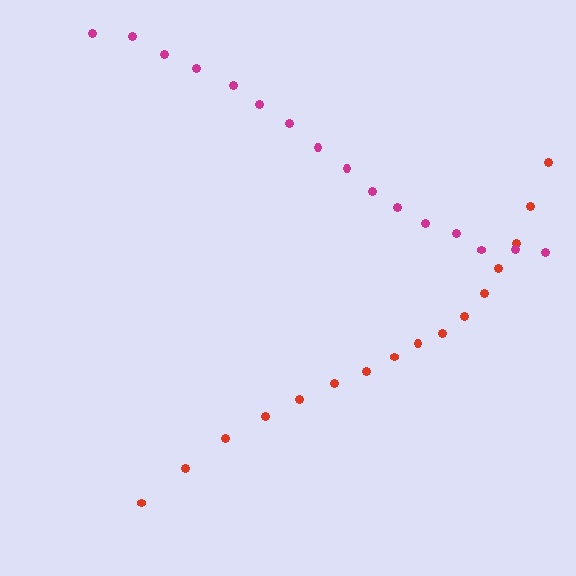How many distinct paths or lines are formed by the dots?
There are 2 distinct paths.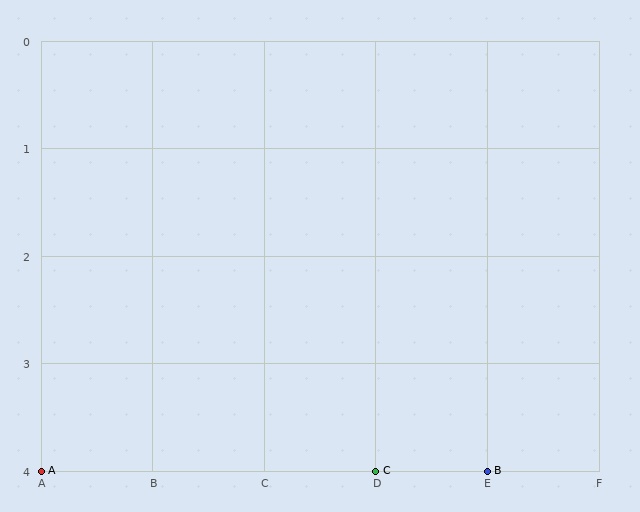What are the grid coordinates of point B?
Point B is at grid coordinates (E, 4).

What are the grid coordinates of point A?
Point A is at grid coordinates (A, 4).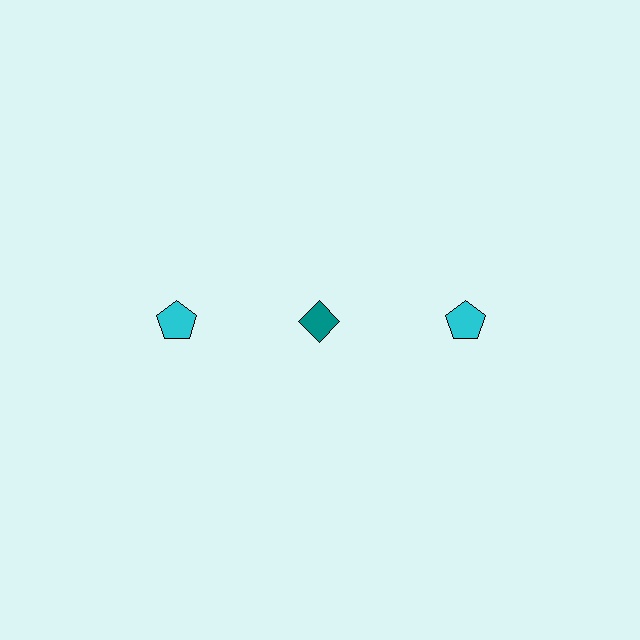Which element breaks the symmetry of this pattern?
The teal diamond in the top row, second from left column breaks the symmetry. All other shapes are cyan pentagons.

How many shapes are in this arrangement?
There are 3 shapes arranged in a grid pattern.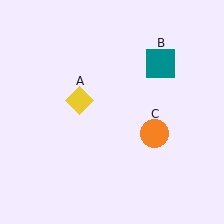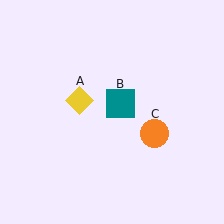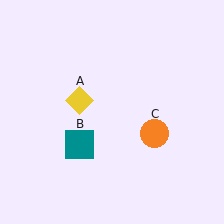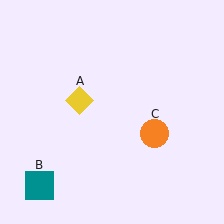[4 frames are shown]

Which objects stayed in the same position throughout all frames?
Yellow diamond (object A) and orange circle (object C) remained stationary.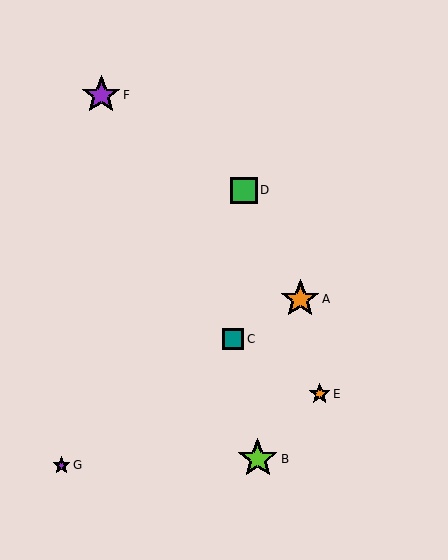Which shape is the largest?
The lime star (labeled B) is the largest.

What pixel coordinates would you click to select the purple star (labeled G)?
Click at (61, 465) to select the purple star G.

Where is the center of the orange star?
The center of the orange star is at (300, 299).